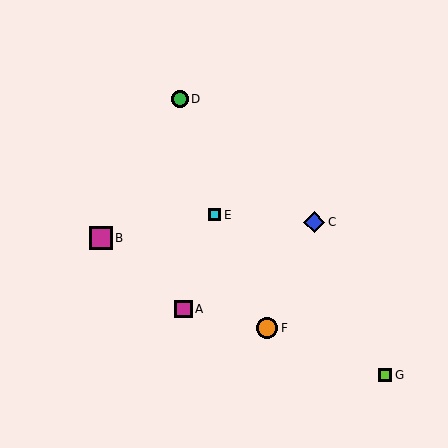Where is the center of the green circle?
The center of the green circle is at (180, 99).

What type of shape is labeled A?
Shape A is a magenta square.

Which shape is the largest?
The magenta square (labeled B) is the largest.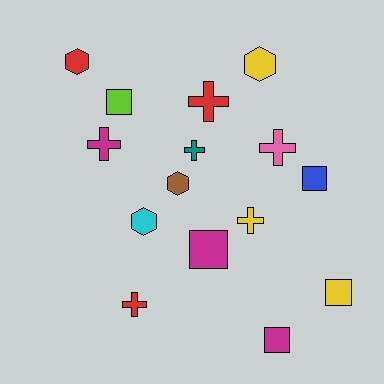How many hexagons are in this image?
There are 4 hexagons.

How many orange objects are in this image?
There are no orange objects.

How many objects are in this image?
There are 15 objects.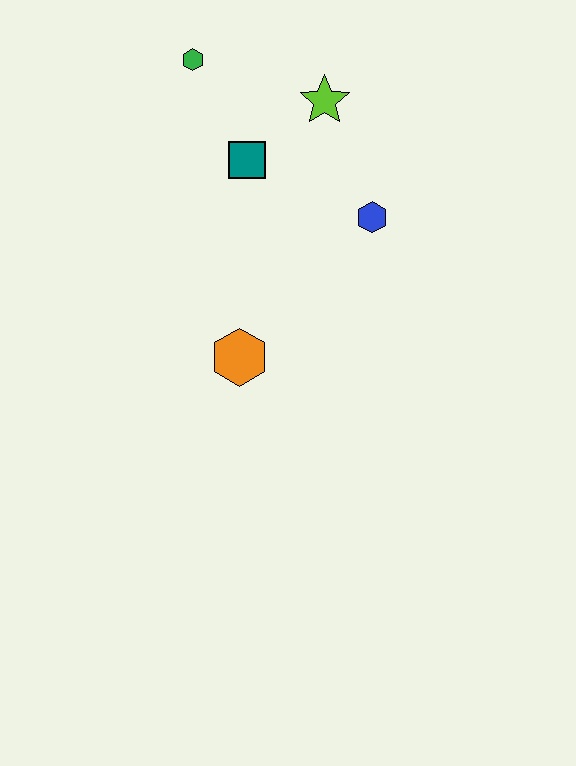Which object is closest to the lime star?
The teal square is closest to the lime star.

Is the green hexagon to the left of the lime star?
Yes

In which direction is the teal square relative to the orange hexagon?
The teal square is above the orange hexagon.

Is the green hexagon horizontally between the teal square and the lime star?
No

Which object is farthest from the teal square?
The orange hexagon is farthest from the teal square.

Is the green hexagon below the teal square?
No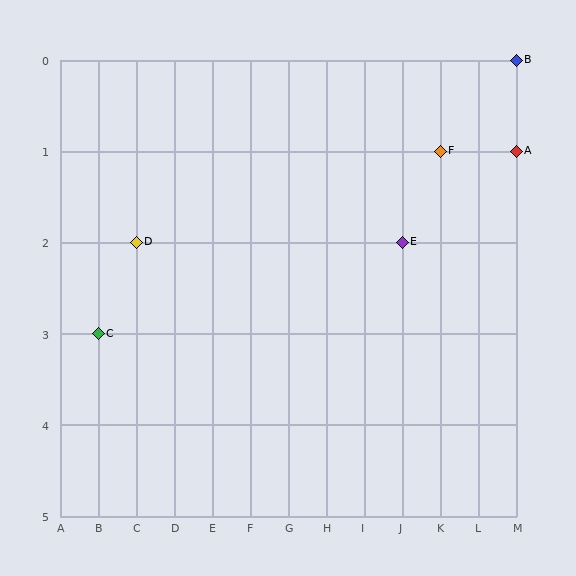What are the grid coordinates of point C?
Point C is at grid coordinates (B, 3).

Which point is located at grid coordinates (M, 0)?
Point B is at (M, 0).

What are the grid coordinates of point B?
Point B is at grid coordinates (M, 0).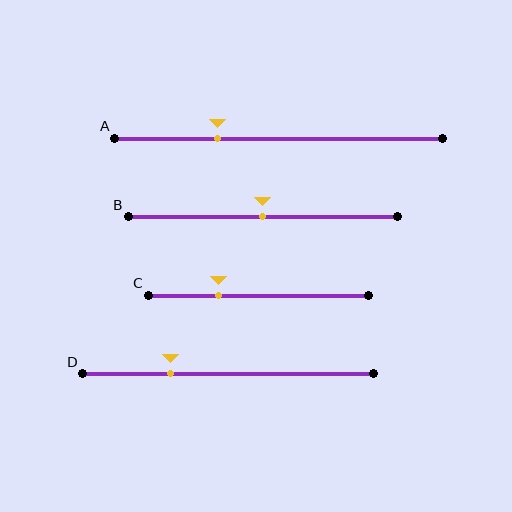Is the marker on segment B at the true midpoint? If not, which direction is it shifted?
Yes, the marker on segment B is at the true midpoint.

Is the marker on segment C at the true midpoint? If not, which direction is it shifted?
No, the marker on segment C is shifted to the left by about 18% of the segment length.